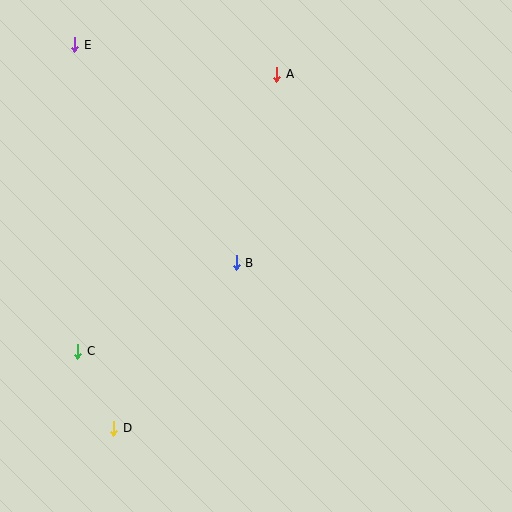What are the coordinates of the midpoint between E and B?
The midpoint between E and B is at (156, 154).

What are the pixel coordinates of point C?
Point C is at (78, 351).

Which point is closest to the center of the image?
Point B at (236, 263) is closest to the center.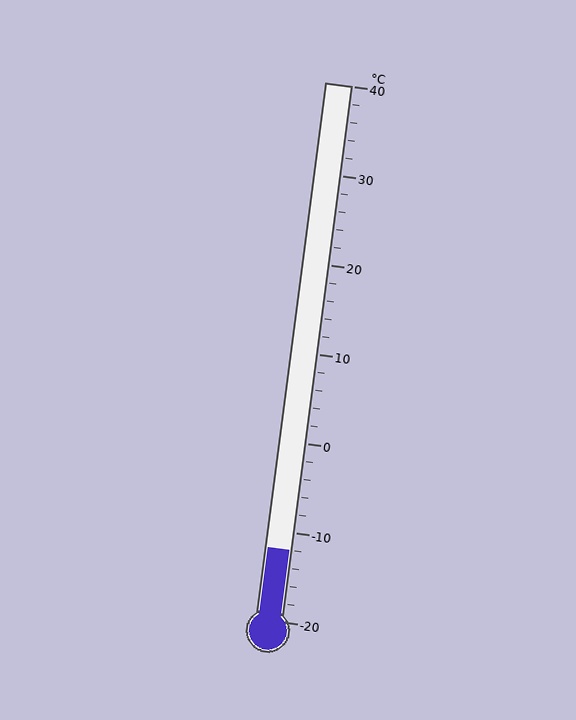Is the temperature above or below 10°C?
The temperature is below 10°C.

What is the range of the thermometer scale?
The thermometer scale ranges from -20°C to 40°C.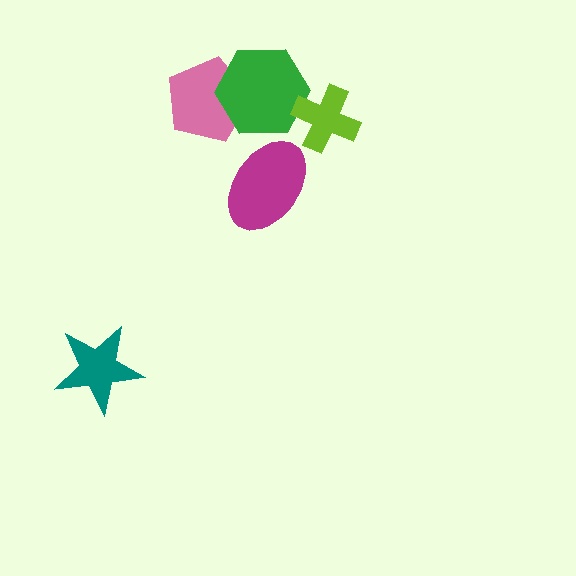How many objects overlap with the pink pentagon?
1 object overlaps with the pink pentagon.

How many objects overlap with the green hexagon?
2 objects overlap with the green hexagon.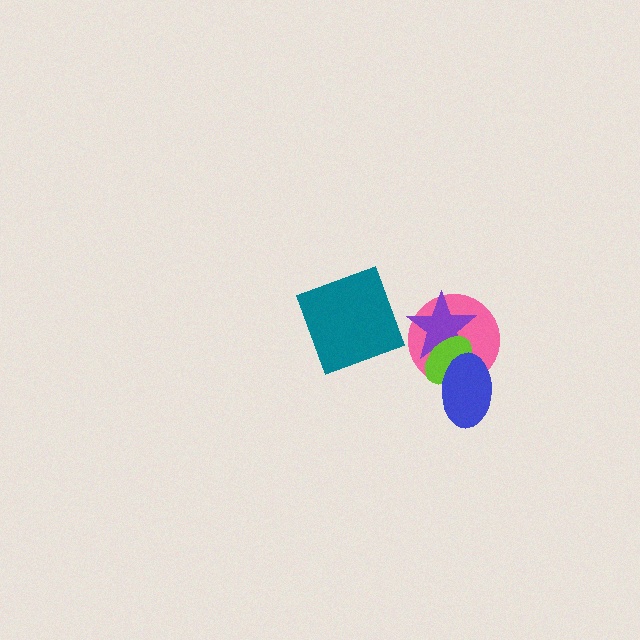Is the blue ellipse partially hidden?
No, no other shape covers it.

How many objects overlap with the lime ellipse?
3 objects overlap with the lime ellipse.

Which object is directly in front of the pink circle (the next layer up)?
The purple star is directly in front of the pink circle.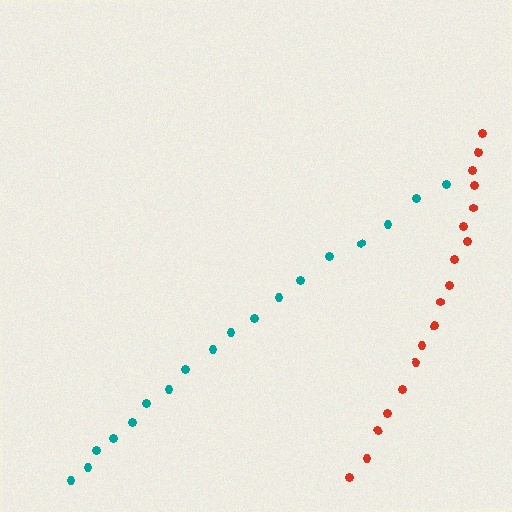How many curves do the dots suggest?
There are 2 distinct paths.